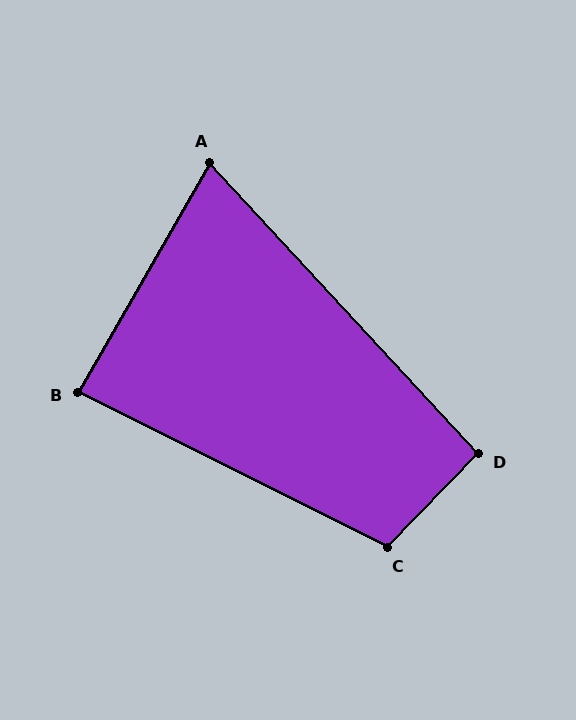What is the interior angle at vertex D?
Approximately 93 degrees (approximately right).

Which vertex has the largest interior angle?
C, at approximately 107 degrees.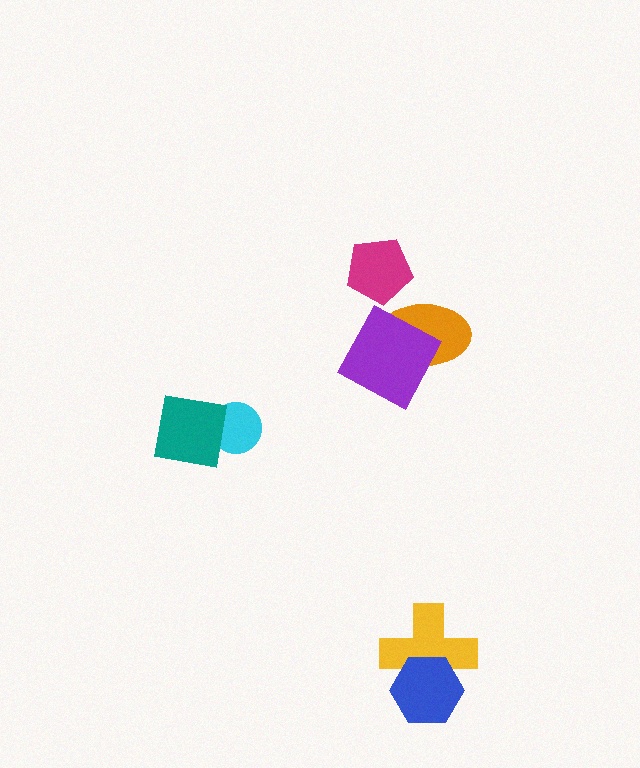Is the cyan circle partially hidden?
Yes, it is partially covered by another shape.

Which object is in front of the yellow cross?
The blue hexagon is in front of the yellow cross.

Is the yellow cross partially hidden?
Yes, it is partially covered by another shape.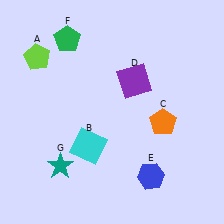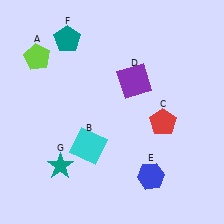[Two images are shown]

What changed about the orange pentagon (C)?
In Image 1, C is orange. In Image 2, it changed to red.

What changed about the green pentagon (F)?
In Image 1, F is green. In Image 2, it changed to teal.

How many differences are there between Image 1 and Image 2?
There are 2 differences between the two images.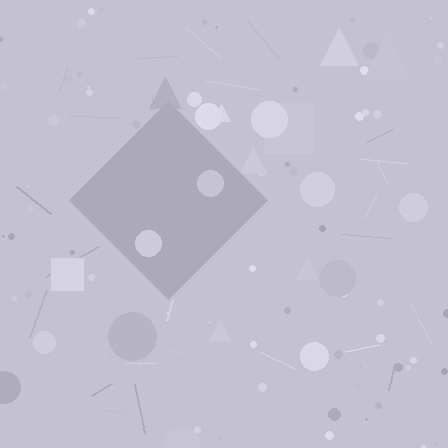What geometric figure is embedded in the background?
A diamond is embedded in the background.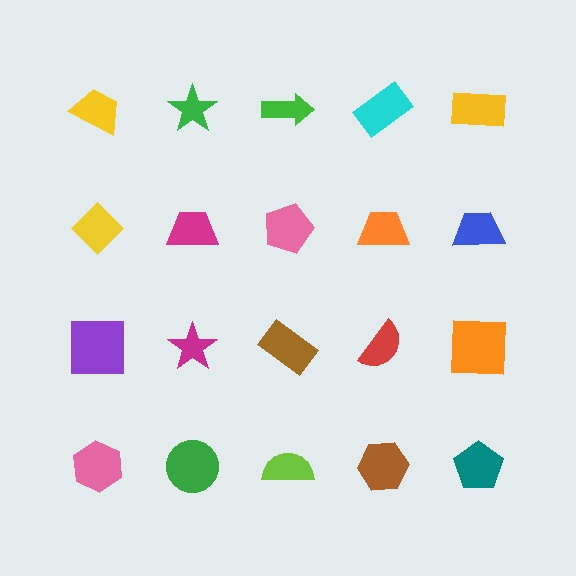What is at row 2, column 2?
A magenta trapezoid.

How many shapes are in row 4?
5 shapes.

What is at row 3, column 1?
A purple square.